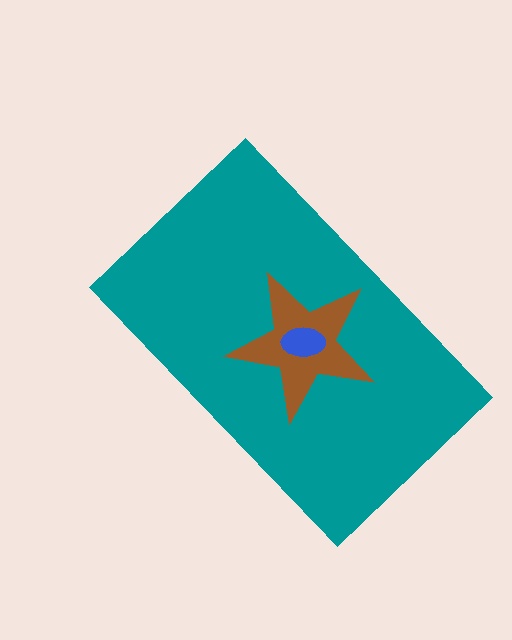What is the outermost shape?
The teal rectangle.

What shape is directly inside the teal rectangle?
The brown star.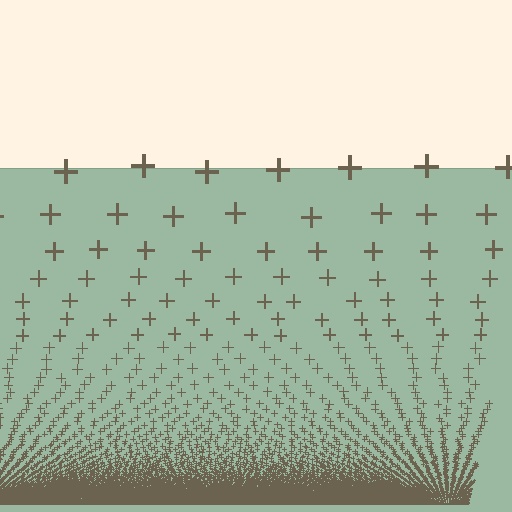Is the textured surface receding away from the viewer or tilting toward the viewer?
The surface appears to tilt toward the viewer. Texture elements get larger and sparser toward the top.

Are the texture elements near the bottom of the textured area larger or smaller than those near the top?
Smaller. The gradient is inverted — elements near the bottom are smaller and denser.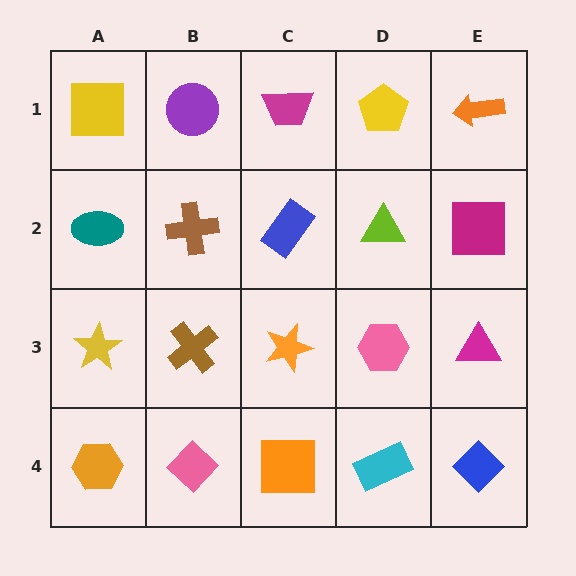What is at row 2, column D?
A lime triangle.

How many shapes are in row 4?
5 shapes.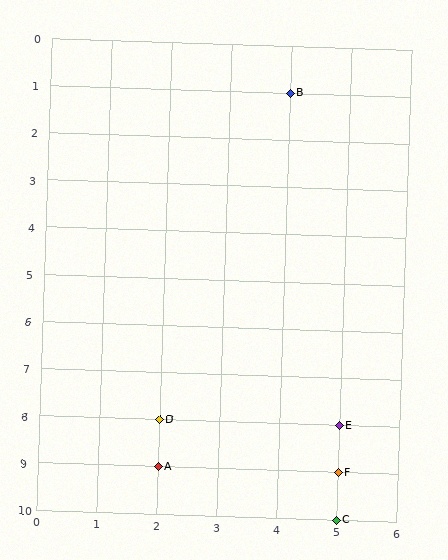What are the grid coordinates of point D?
Point D is at grid coordinates (2, 8).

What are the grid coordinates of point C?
Point C is at grid coordinates (5, 10).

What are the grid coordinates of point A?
Point A is at grid coordinates (2, 9).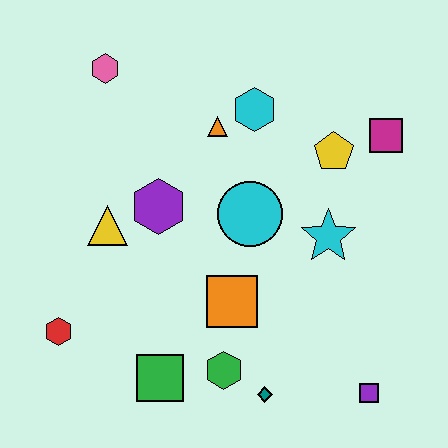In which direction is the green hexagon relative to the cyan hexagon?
The green hexagon is below the cyan hexagon.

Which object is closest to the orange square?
The green hexagon is closest to the orange square.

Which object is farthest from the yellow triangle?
The purple square is farthest from the yellow triangle.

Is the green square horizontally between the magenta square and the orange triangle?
No